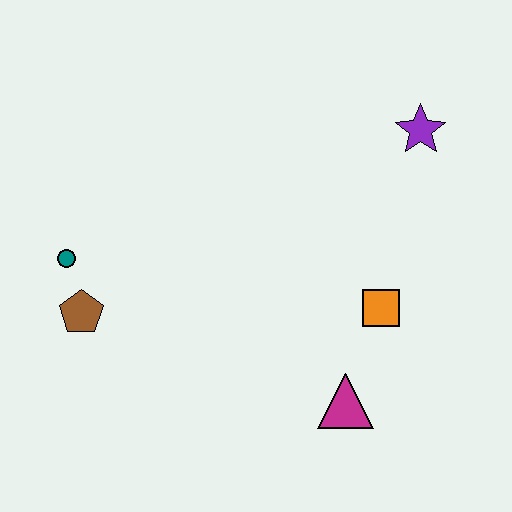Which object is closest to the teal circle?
The brown pentagon is closest to the teal circle.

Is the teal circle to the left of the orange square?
Yes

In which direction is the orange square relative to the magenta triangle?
The orange square is above the magenta triangle.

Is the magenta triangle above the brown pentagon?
No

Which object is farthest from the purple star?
The brown pentagon is farthest from the purple star.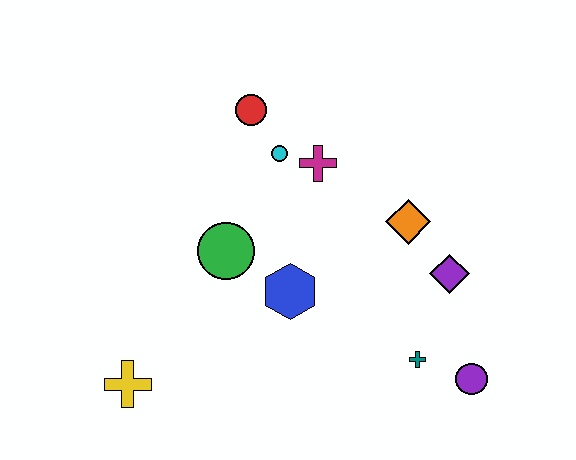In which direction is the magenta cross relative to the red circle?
The magenta cross is to the right of the red circle.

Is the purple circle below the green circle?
Yes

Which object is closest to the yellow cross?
The green circle is closest to the yellow cross.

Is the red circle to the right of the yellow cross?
Yes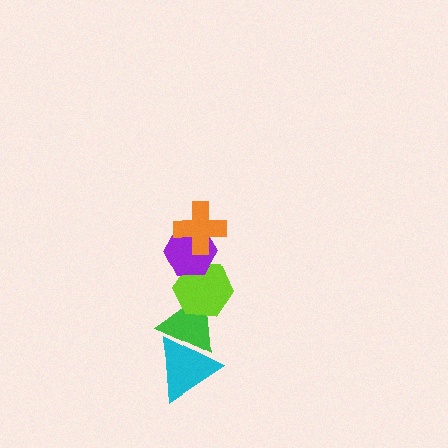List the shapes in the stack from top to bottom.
From top to bottom: the orange cross, the purple hexagon, the lime hexagon, the green triangle, the cyan triangle.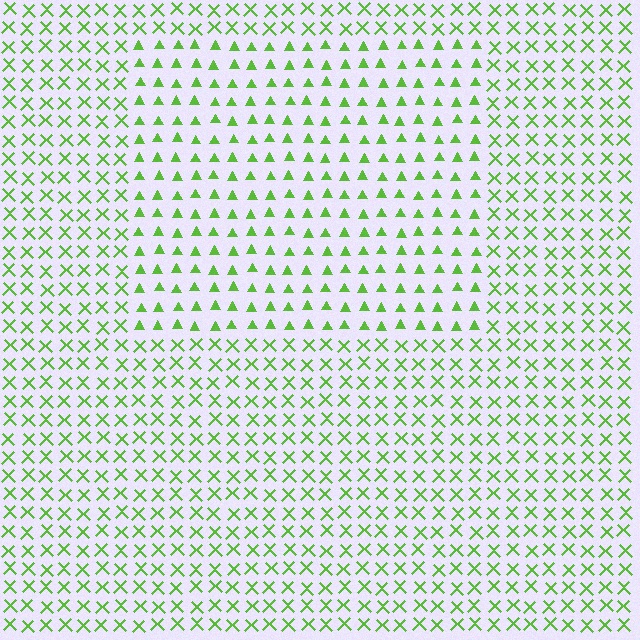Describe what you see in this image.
The image is filled with small lime elements arranged in a uniform grid. A rectangle-shaped region contains triangles, while the surrounding area contains X marks. The boundary is defined purely by the change in element shape.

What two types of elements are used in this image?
The image uses triangles inside the rectangle region and X marks outside it.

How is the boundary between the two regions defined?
The boundary is defined by a change in element shape: triangles inside vs. X marks outside. All elements share the same color and spacing.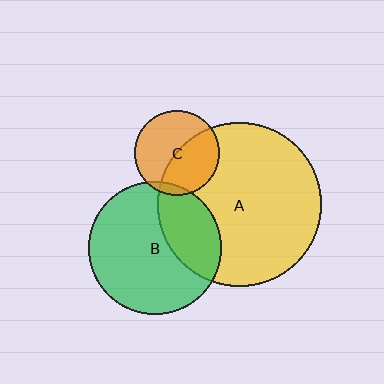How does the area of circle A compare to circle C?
Approximately 3.7 times.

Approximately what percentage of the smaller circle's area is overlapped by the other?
Approximately 30%.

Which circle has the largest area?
Circle A (yellow).